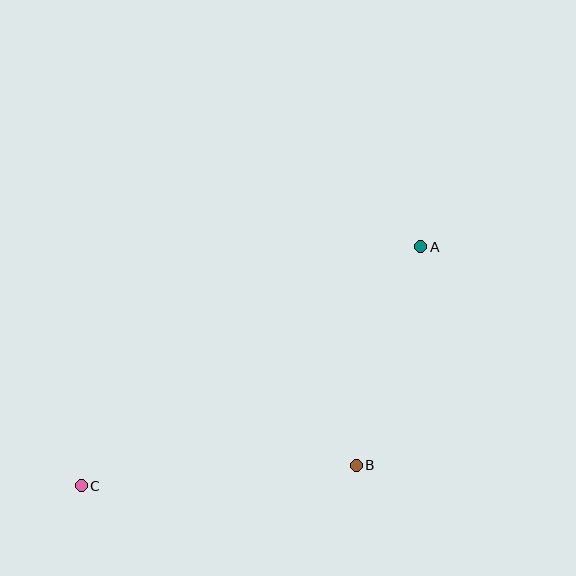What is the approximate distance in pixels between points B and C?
The distance between B and C is approximately 276 pixels.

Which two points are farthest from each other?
Points A and C are farthest from each other.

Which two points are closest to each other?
Points A and B are closest to each other.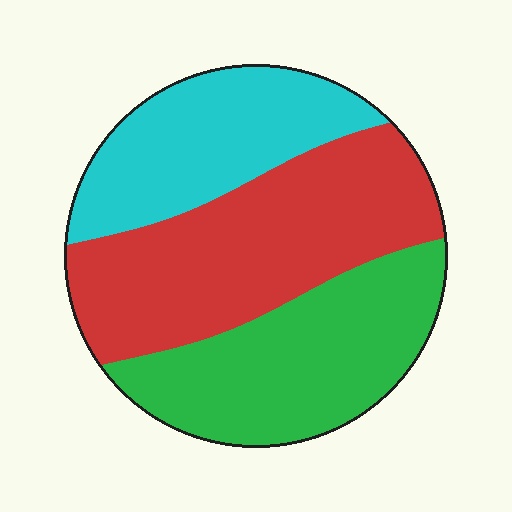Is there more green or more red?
Red.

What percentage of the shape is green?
Green covers 33% of the shape.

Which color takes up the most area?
Red, at roughly 40%.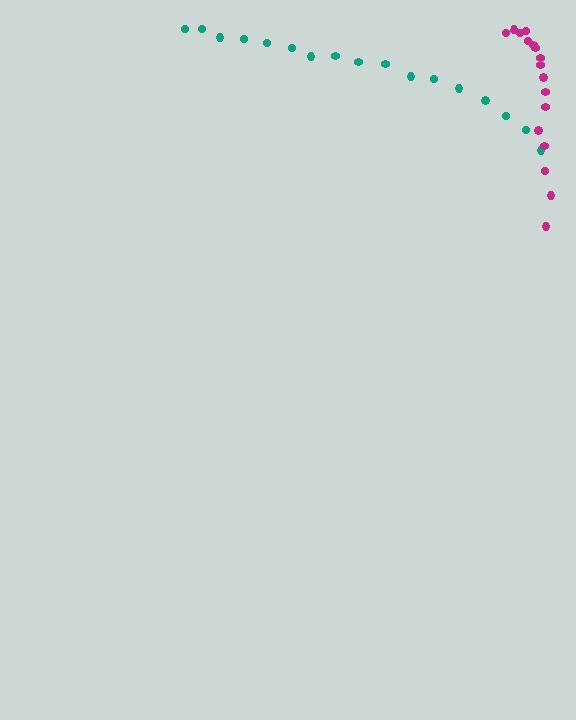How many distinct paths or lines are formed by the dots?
There are 2 distinct paths.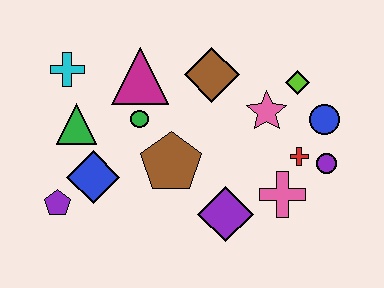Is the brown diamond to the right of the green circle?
Yes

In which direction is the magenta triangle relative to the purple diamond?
The magenta triangle is above the purple diamond.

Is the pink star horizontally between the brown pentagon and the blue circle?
Yes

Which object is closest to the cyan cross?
The green triangle is closest to the cyan cross.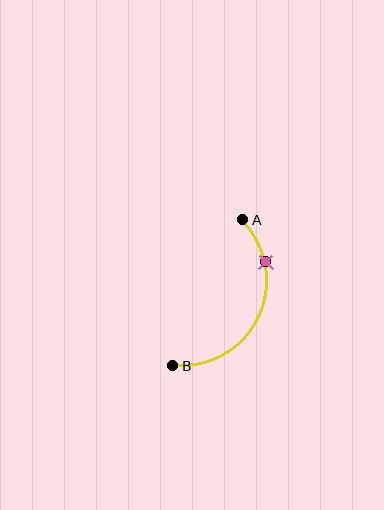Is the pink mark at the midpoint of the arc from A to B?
No. The pink mark lies on the arc but is closer to endpoint A. The arc midpoint would be at the point on the curve equidistant along the arc from both A and B.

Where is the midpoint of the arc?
The arc midpoint is the point on the curve farthest from the straight line joining A and B. It sits to the right of that line.